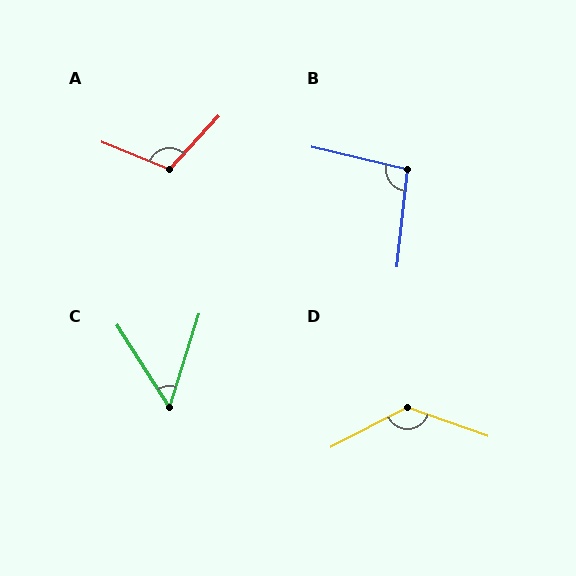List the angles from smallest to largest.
C (50°), B (97°), A (111°), D (134°).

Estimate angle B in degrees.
Approximately 97 degrees.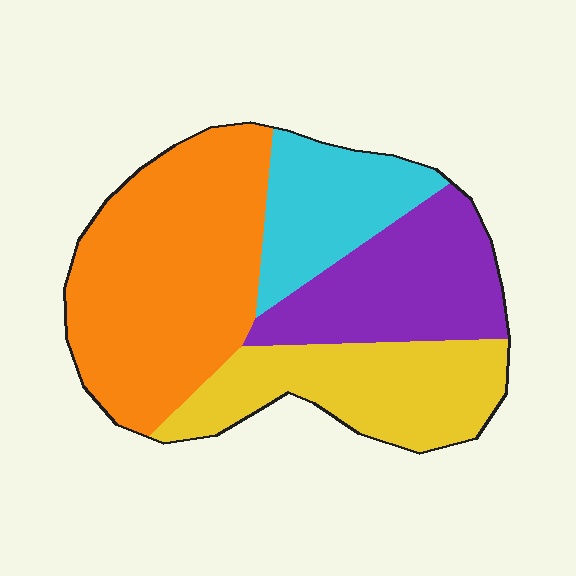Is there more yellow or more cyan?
Yellow.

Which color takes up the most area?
Orange, at roughly 40%.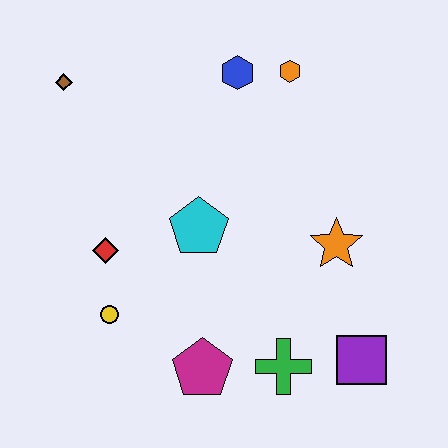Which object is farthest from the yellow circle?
The orange hexagon is farthest from the yellow circle.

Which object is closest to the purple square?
The green cross is closest to the purple square.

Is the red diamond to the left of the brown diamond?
No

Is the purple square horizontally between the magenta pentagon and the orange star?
No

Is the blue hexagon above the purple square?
Yes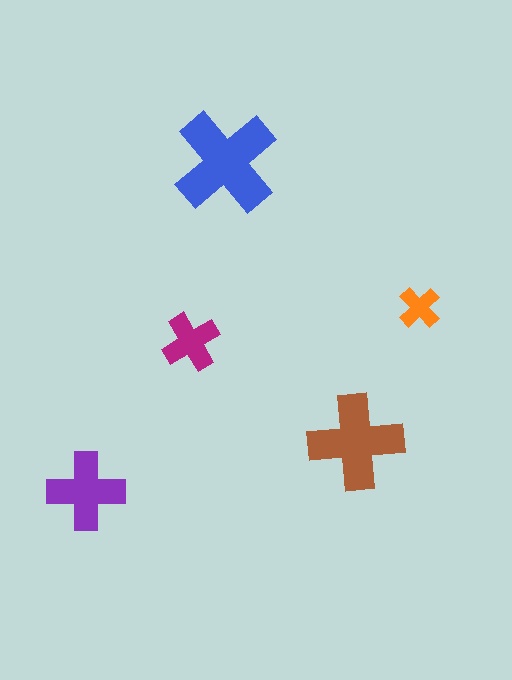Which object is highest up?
The blue cross is topmost.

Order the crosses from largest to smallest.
the blue one, the brown one, the purple one, the magenta one, the orange one.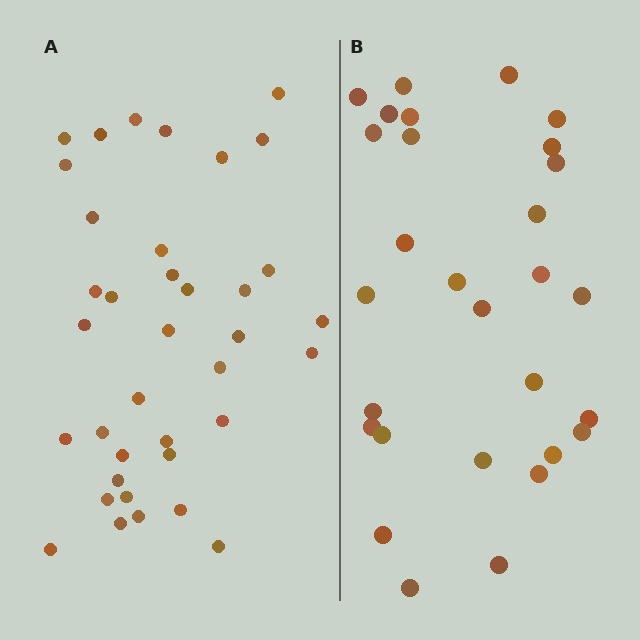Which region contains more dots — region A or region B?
Region A (the left region) has more dots.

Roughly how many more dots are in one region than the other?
Region A has roughly 8 or so more dots than region B.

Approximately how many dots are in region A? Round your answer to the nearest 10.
About 40 dots. (The exact count is 37, which rounds to 40.)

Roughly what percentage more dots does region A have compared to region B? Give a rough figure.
About 30% more.